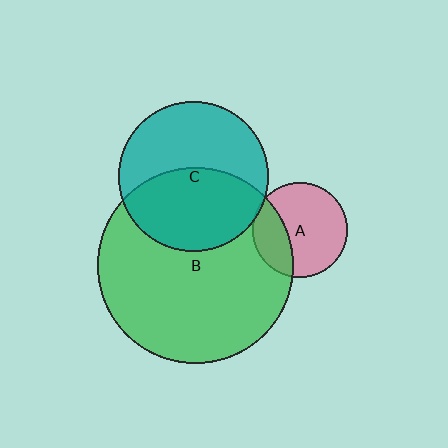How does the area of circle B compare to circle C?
Approximately 1.7 times.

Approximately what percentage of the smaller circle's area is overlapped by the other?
Approximately 30%.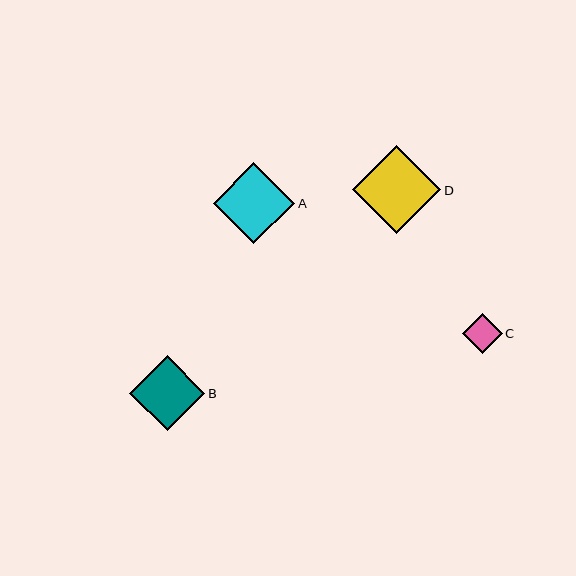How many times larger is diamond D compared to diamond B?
Diamond D is approximately 1.2 times the size of diamond B.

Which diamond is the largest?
Diamond D is the largest with a size of approximately 89 pixels.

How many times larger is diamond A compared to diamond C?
Diamond A is approximately 2.1 times the size of diamond C.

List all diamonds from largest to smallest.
From largest to smallest: D, A, B, C.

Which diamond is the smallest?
Diamond C is the smallest with a size of approximately 39 pixels.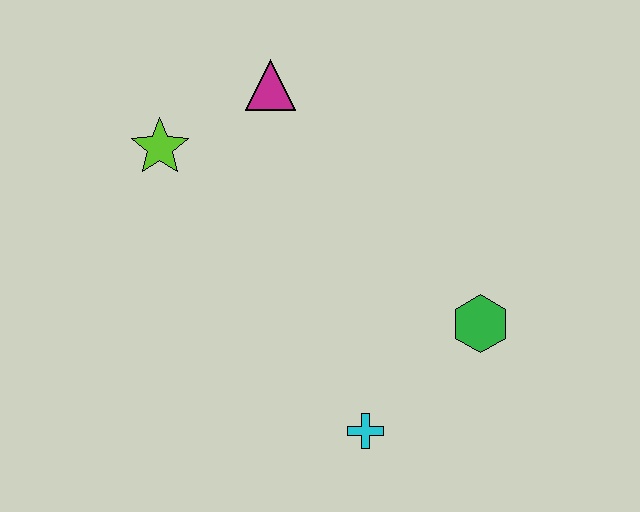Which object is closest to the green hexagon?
The cyan cross is closest to the green hexagon.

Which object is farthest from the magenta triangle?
The cyan cross is farthest from the magenta triangle.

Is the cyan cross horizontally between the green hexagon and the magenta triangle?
Yes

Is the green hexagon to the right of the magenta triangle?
Yes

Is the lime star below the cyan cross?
No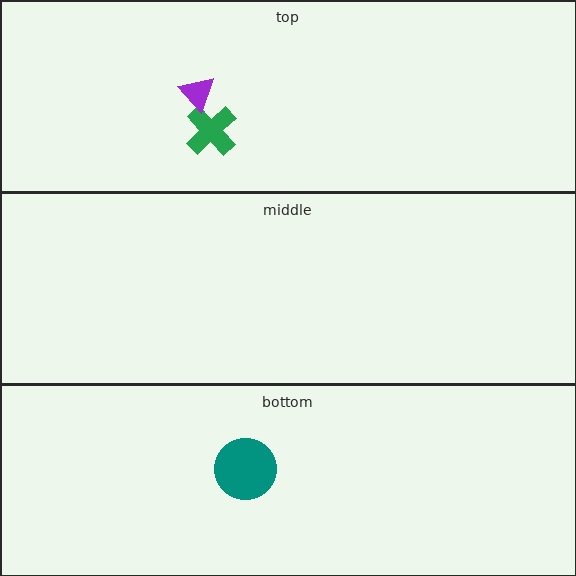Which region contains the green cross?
The top region.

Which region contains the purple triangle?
The top region.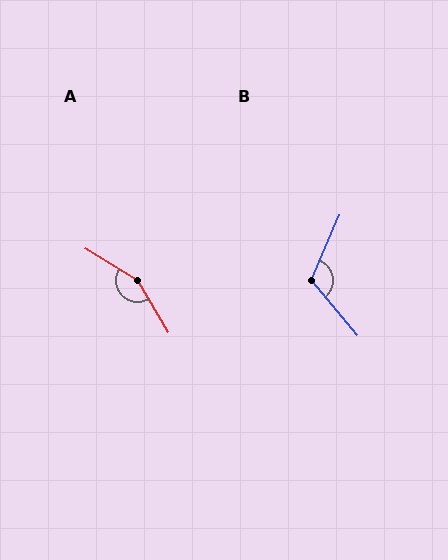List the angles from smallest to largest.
B (116°), A (152°).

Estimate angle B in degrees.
Approximately 116 degrees.